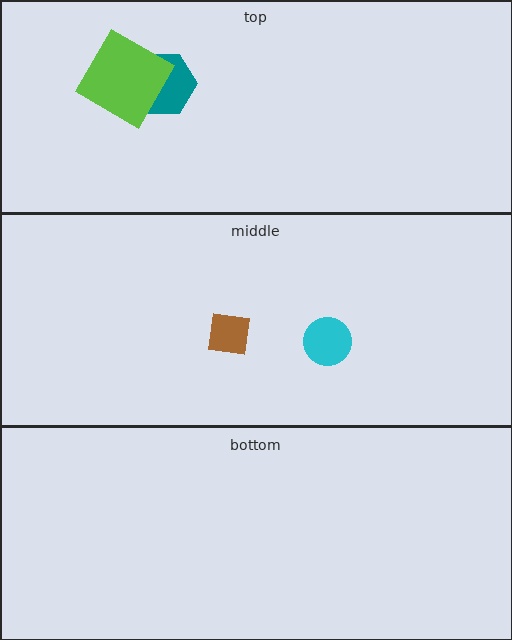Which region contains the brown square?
The middle region.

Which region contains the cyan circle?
The middle region.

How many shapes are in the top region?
2.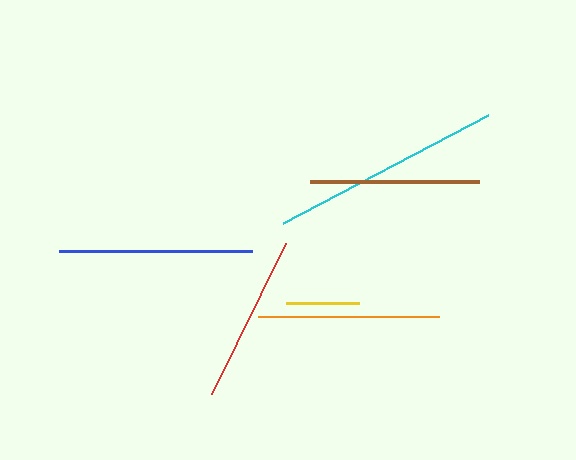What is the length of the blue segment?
The blue segment is approximately 192 pixels long.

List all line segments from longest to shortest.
From longest to shortest: cyan, blue, orange, brown, red, yellow.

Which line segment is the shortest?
The yellow line is the shortest at approximately 73 pixels.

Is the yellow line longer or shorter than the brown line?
The brown line is longer than the yellow line.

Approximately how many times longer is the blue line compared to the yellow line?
The blue line is approximately 2.6 times the length of the yellow line.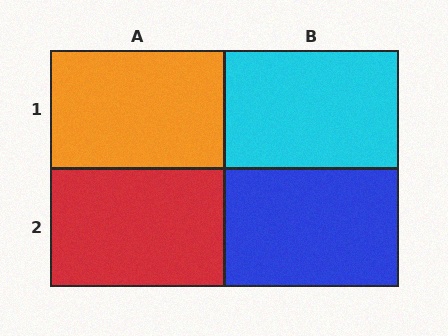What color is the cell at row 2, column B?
Blue.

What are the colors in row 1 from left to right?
Orange, cyan.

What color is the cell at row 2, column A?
Red.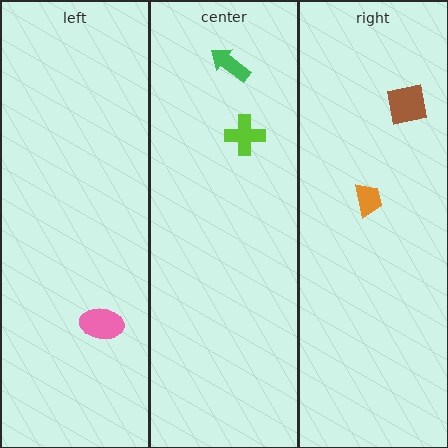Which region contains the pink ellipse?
The left region.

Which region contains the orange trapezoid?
The right region.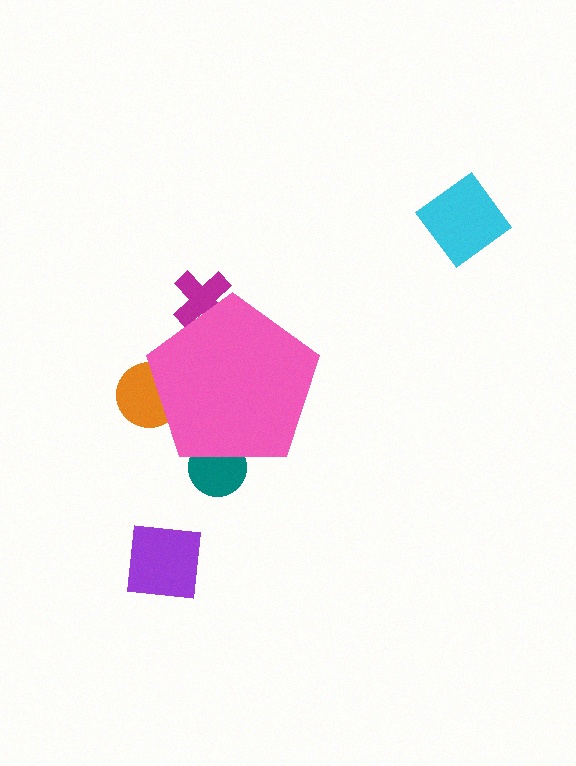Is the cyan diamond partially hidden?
No, the cyan diamond is fully visible.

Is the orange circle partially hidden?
Yes, the orange circle is partially hidden behind the pink pentagon.